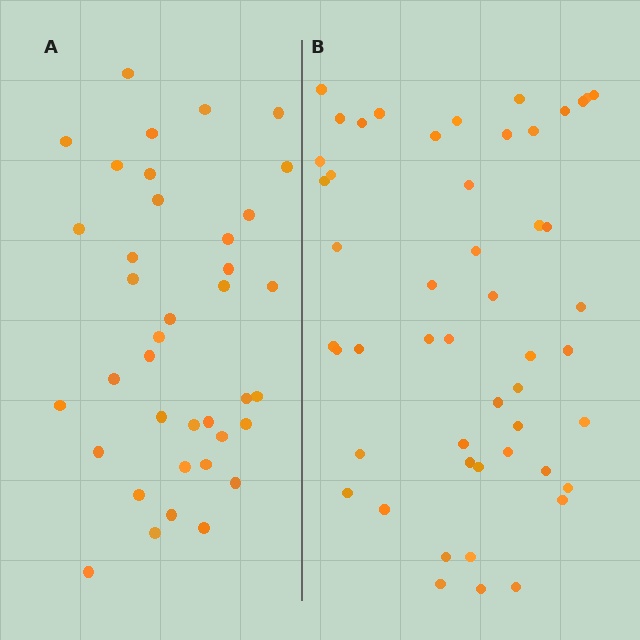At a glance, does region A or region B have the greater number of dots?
Region B (the right region) has more dots.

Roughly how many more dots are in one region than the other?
Region B has roughly 12 or so more dots than region A.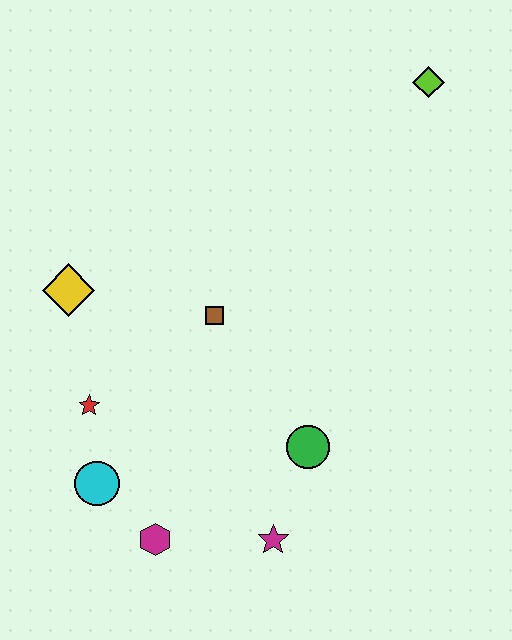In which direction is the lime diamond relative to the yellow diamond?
The lime diamond is to the right of the yellow diamond.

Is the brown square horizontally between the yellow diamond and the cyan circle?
No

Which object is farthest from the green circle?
The lime diamond is farthest from the green circle.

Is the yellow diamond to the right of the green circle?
No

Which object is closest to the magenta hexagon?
The cyan circle is closest to the magenta hexagon.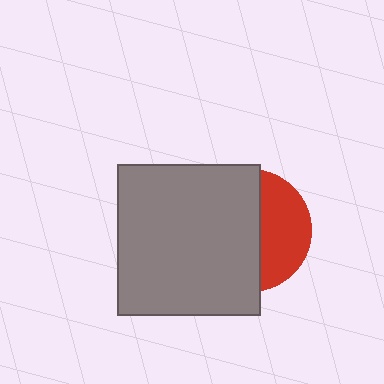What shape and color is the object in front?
The object in front is a gray rectangle.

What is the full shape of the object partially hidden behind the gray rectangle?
The partially hidden object is a red circle.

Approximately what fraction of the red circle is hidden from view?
Roughly 62% of the red circle is hidden behind the gray rectangle.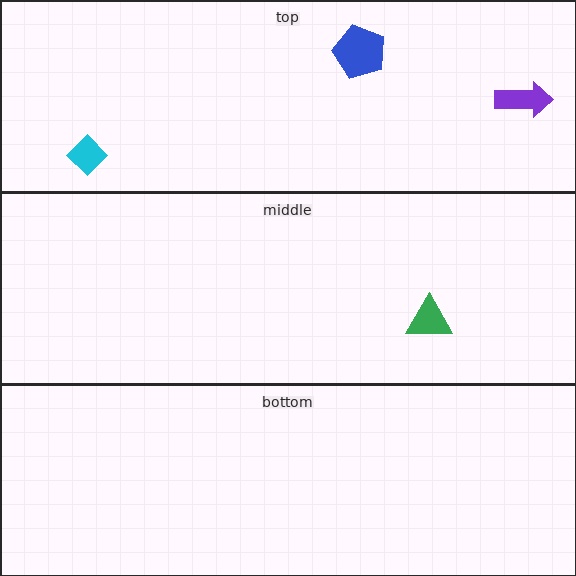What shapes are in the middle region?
The green triangle.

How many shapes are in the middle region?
1.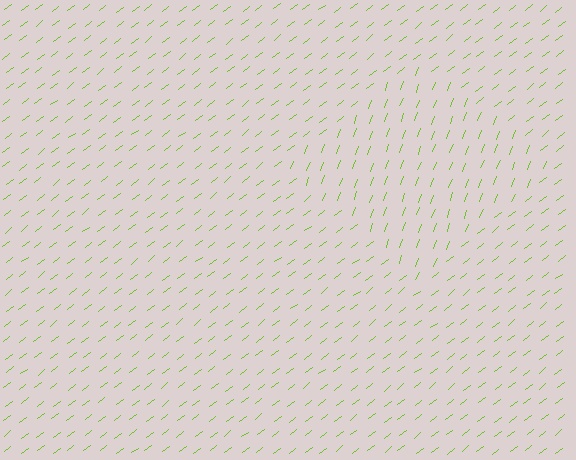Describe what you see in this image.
The image is filled with small lime line segments. A diamond region in the image has lines oriented differently from the surrounding lines, creating a visible texture boundary.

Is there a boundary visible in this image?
Yes, there is a texture boundary formed by a change in line orientation.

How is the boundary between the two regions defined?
The boundary is defined purely by a change in line orientation (approximately 31 degrees difference). All lines are the same color and thickness.